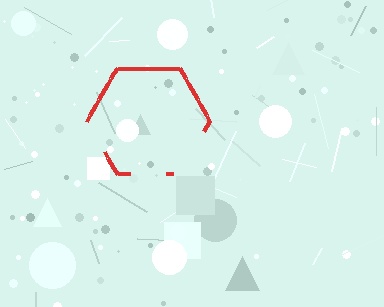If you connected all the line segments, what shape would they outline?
They would outline a hexagon.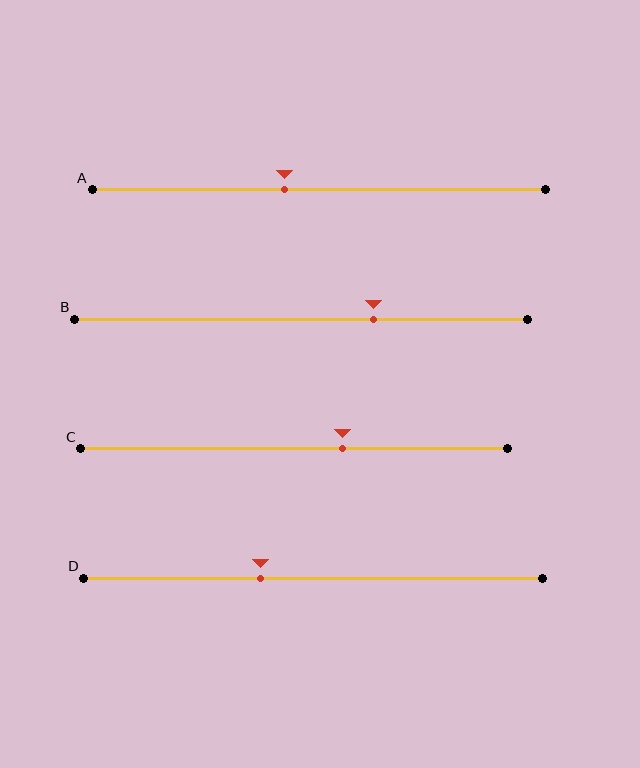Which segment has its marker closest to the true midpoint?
Segment A has its marker closest to the true midpoint.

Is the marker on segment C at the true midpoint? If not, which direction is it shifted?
No, the marker on segment C is shifted to the right by about 11% of the segment length.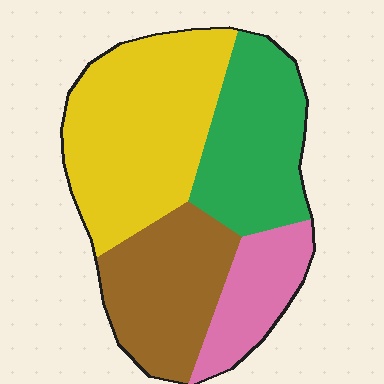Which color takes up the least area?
Pink, at roughly 15%.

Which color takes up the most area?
Yellow, at roughly 35%.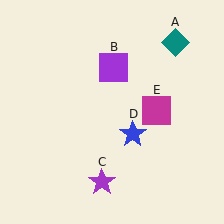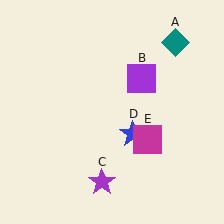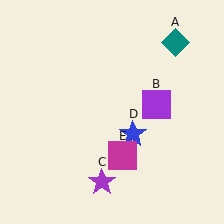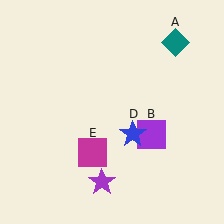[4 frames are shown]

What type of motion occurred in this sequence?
The purple square (object B), magenta square (object E) rotated clockwise around the center of the scene.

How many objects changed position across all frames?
2 objects changed position: purple square (object B), magenta square (object E).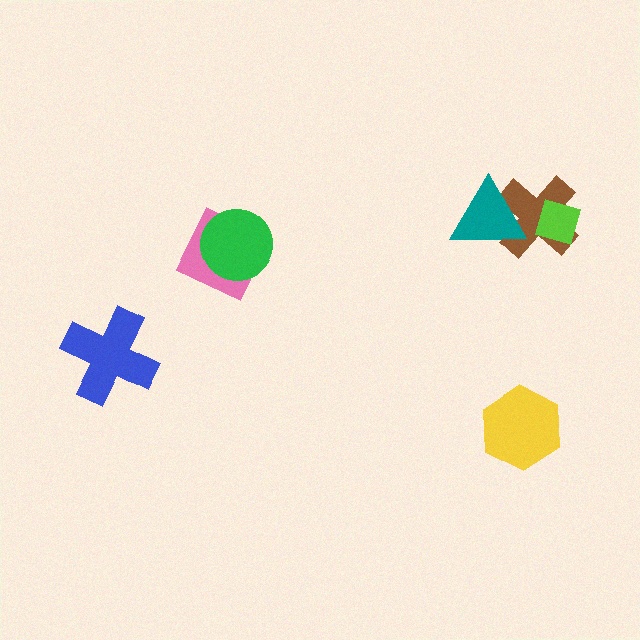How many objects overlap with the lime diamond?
1 object overlaps with the lime diamond.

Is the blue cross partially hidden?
No, no other shape covers it.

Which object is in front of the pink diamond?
The green circle is in front of the pink diamond.